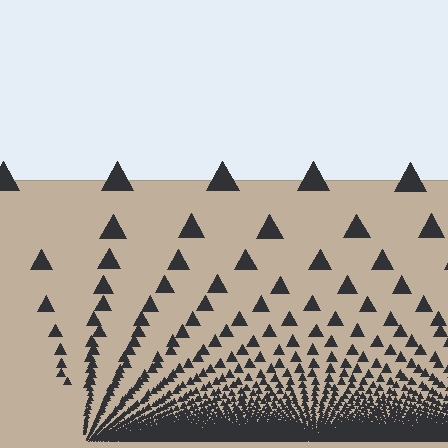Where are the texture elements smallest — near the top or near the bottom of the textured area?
Near the bottom.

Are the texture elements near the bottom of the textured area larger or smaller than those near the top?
Smaller. The gradient is inverted — elements near the bottom are smaller and denser.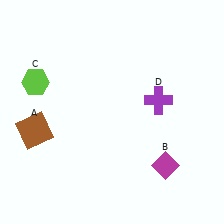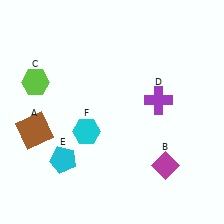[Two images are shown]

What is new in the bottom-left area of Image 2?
A cyan pentagon (E) was added in the bottom-left area of Image 2.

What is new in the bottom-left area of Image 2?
A cyan hexagon (F) was added in the bottom-left area of Image 2.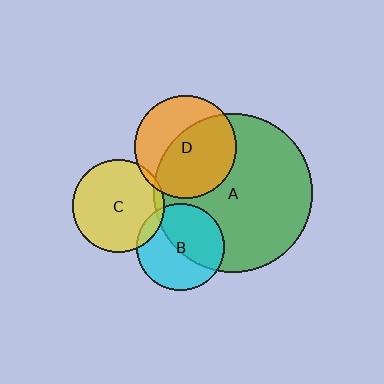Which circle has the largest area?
Circle A (green).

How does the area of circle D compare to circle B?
Approximately 1.4 times.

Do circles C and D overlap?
Yes.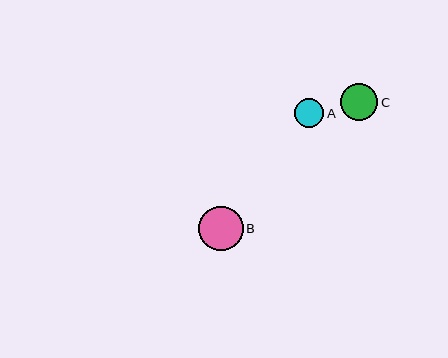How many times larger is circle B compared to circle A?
Circle B is approximately 1.5 times the size of circle A.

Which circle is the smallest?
Circle A is the smallest with a size of approximately 29 pixels.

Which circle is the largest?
Circle B is the largest with a size of approximately 45 pixels.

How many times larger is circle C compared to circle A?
Circle C is approximately 1.3 times the size of circle A.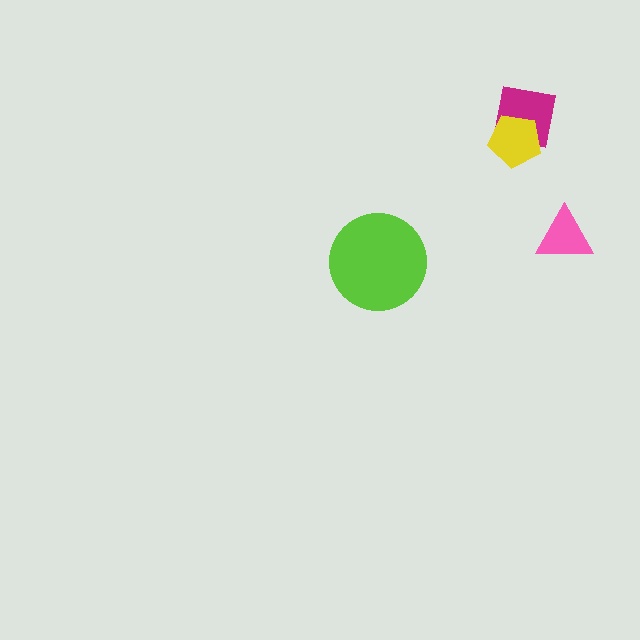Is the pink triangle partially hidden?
No, no other shape covers it.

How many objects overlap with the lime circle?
0 objects overlap with the lime circle.